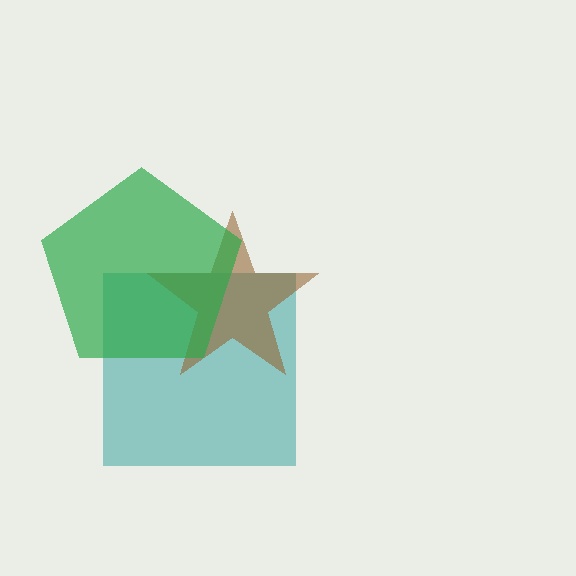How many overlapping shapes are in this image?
There are 3 overlapping shapes in the image.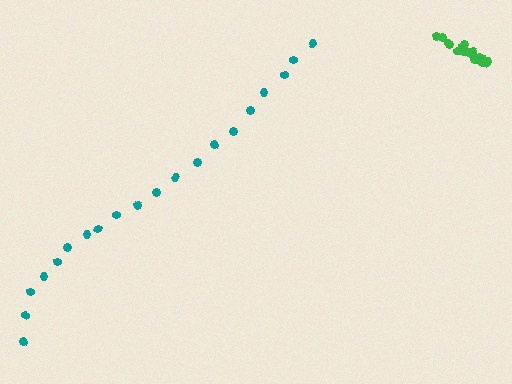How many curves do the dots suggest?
There are 2 distinct paths.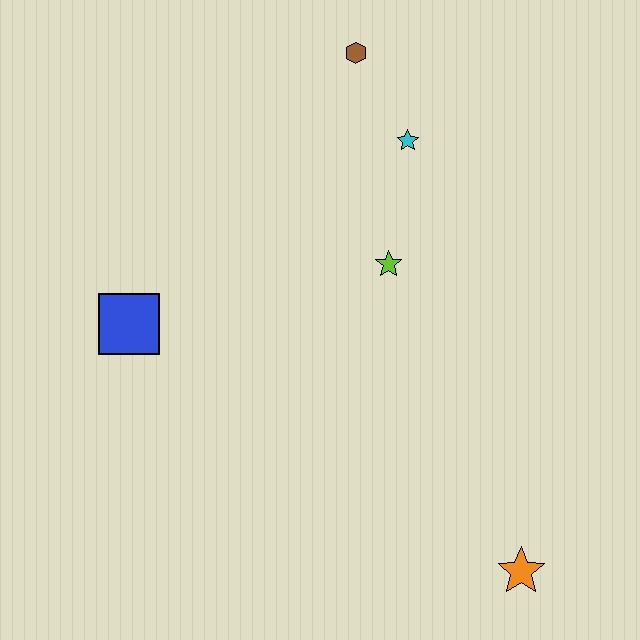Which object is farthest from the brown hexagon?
The orange star is farthest from the brown hexagon.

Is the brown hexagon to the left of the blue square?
No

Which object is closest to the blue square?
The lime star is closest to the blue square.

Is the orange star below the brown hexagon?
Yes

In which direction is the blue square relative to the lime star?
The blue square is to the left of the lime star.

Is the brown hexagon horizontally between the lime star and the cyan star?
No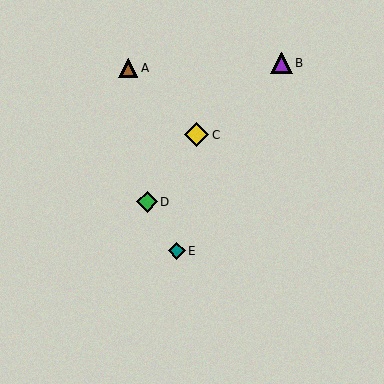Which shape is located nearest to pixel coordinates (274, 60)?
The purple triangle (labeled B) at (281, 63) is nearest to that location.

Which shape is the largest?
The yellow diamond (labeled C) is the largest.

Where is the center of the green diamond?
The center of the green diamond is at (147, 202).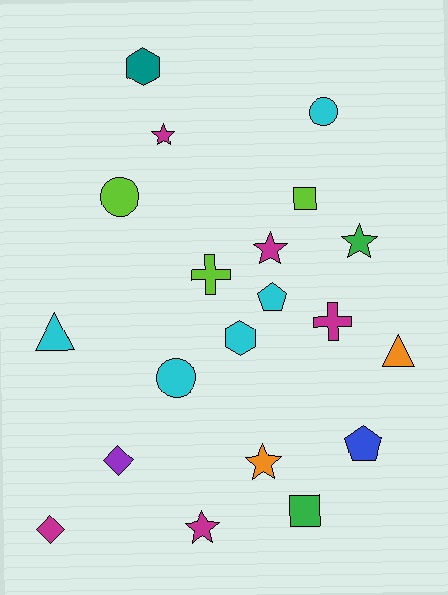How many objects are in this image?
There are 20 objects.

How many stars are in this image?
There are 5 stars.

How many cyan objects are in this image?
There are 5 cyan objects.